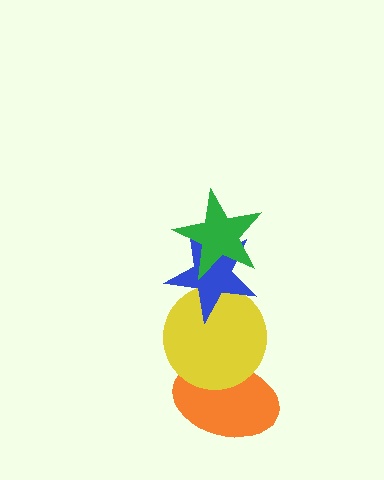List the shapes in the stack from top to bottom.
From top to bottom: the green star, the blue star, the yellow circle, the orange ellipse.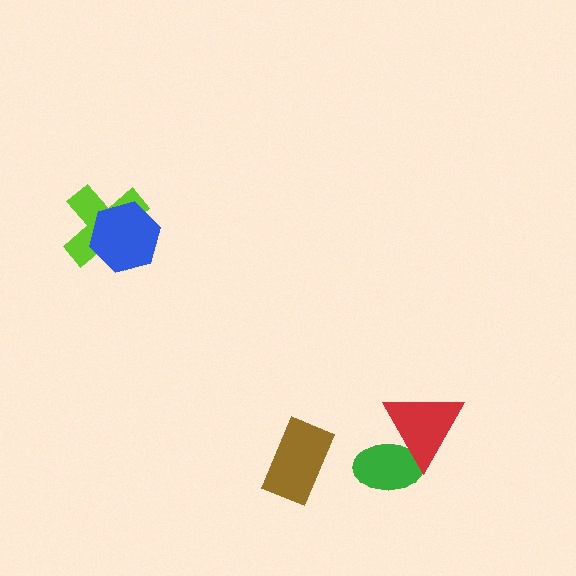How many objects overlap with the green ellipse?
1 object overlaps with the green ellipse.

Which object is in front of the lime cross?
The blue hexagon is in front of the lime cross.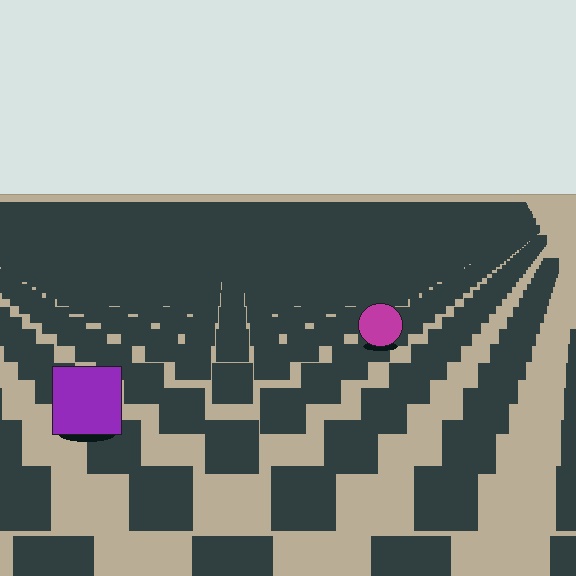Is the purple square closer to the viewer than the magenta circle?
Yes. The purple square is closer — you can tell from the texture gradient: the ground texture is coarser near it.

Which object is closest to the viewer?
The purple square is closest. The texture marks near it are larger and more spread out.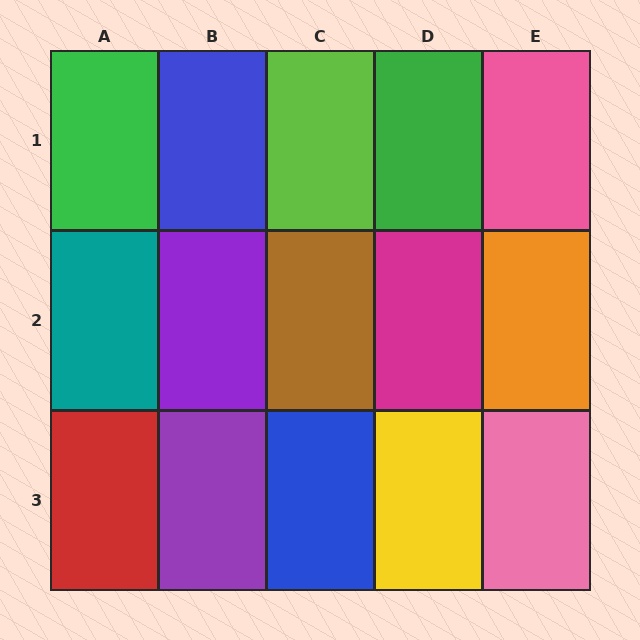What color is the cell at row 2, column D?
Magenta.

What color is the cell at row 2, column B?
Purple.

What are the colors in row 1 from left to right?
Green, blue, lime, green, pink.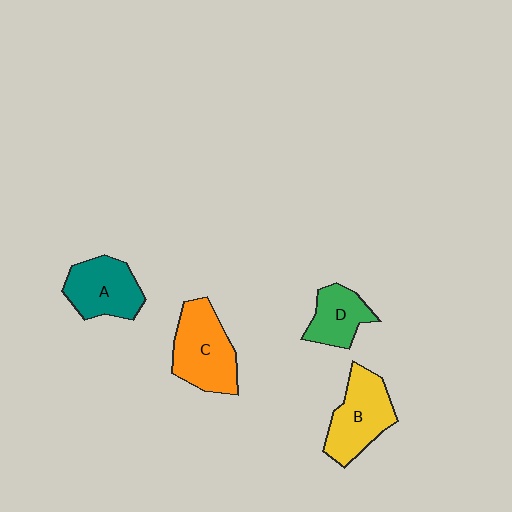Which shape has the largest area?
Shape C (orange).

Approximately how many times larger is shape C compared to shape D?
Approximately 1.6 times.